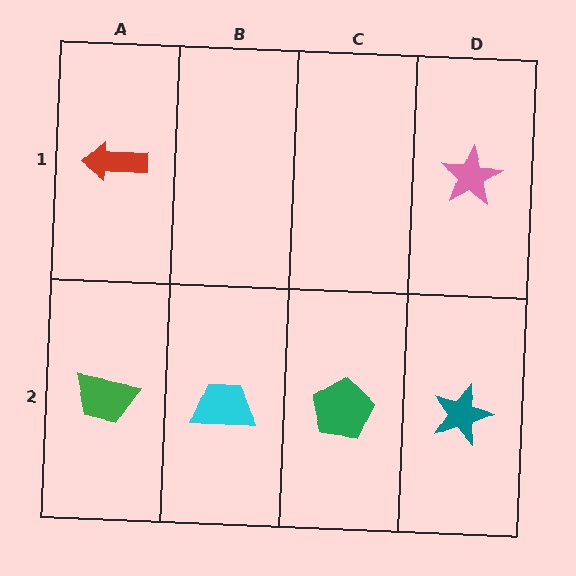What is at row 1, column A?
A red arrow.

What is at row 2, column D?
A teal star.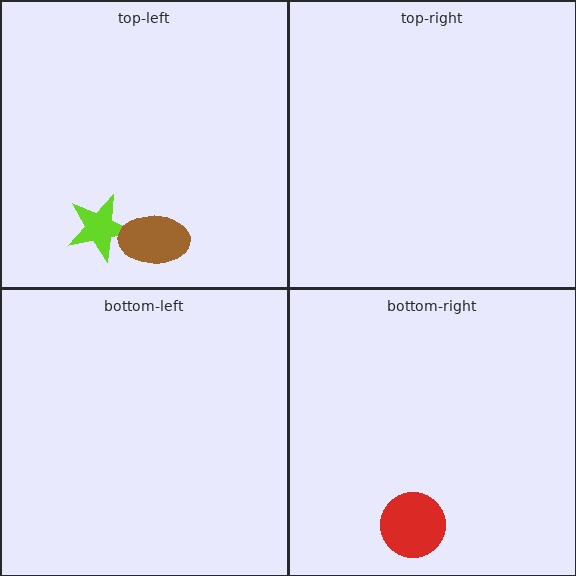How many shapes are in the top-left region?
2.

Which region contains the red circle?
The bottom-right region.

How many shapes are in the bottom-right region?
1.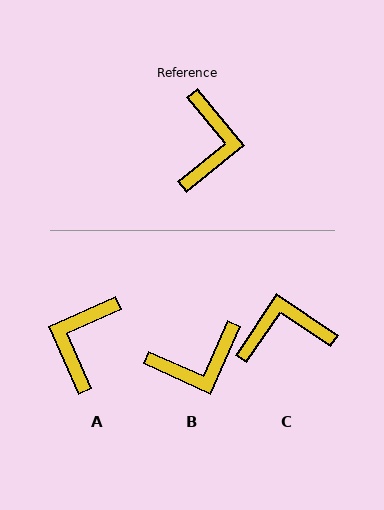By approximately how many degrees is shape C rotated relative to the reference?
Approximately 107 degrees counter-clockwise.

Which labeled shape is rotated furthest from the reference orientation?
A, about 165 degrees away.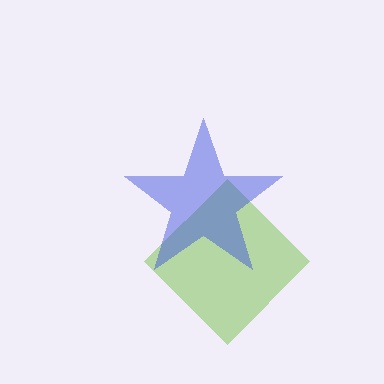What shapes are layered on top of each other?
The layered shapes are: a lime diamond, a blue star.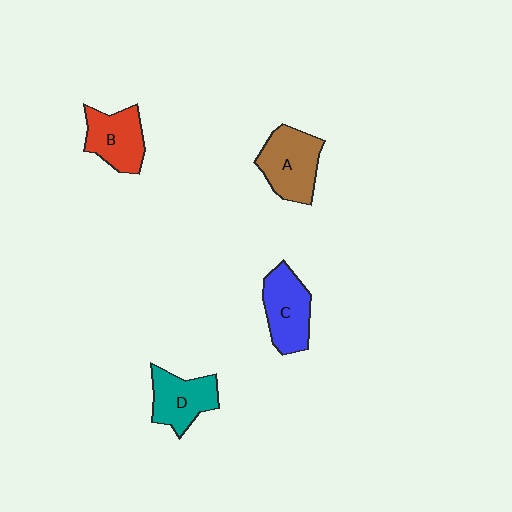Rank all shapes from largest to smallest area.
From largest to smallest: A (brown), C (blue), B (red), D (teal).